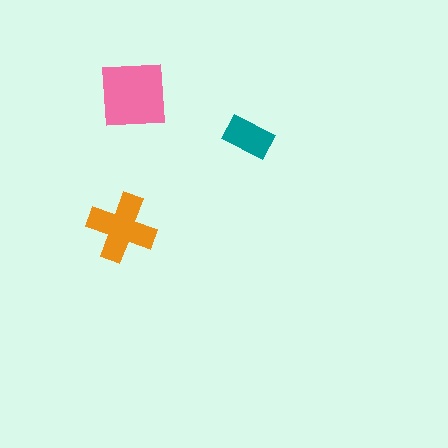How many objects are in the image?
There are 3 objects in the image.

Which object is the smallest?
The teal rectangle.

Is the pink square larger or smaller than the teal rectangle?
Larger.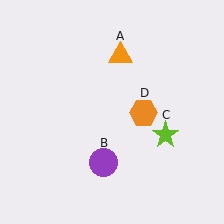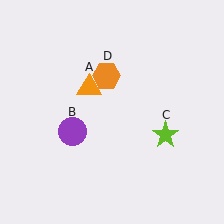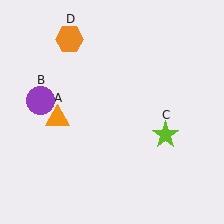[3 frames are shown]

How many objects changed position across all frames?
3 objects changed position: orange triangle (object A), purple circle (object B), orange hexagon (object D).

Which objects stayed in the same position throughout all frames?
Lime star (object C) remained stationary.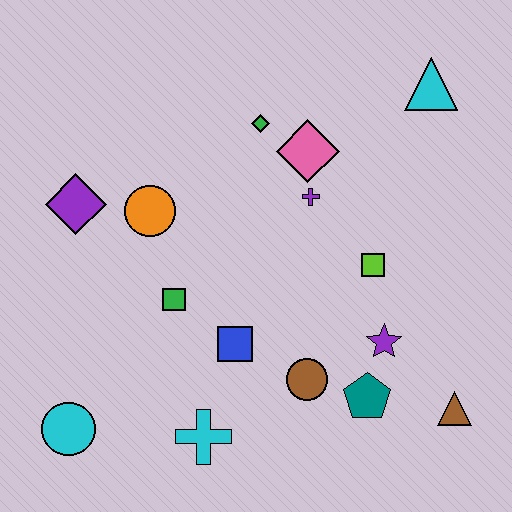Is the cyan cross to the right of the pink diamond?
No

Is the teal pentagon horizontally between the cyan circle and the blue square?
No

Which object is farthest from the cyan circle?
The cyan triangle is farthest from the cyan circle.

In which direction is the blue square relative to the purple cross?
The blue square is below the purple cross.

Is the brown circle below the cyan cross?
No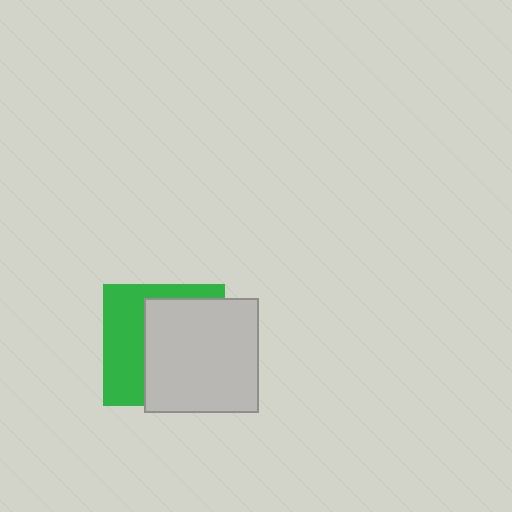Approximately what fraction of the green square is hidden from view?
Roughly 60% of the green square is hidden behind the light gray square.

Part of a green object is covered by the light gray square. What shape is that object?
It is a square.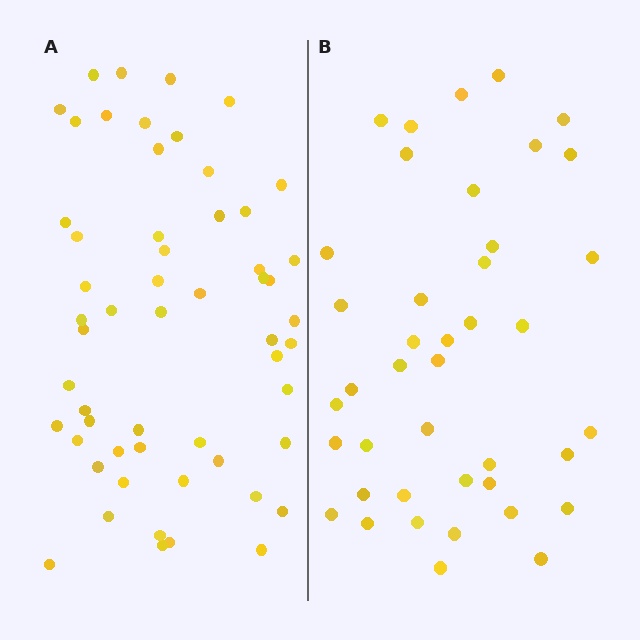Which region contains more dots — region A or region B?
Region A (the left region) has more dots.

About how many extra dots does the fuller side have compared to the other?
Region A has approximately 15 more dots than region B.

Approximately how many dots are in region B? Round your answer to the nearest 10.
About 40 dots. (The exact count is 41, which rounds to 40.)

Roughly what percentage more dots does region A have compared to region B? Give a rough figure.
About 35% more.